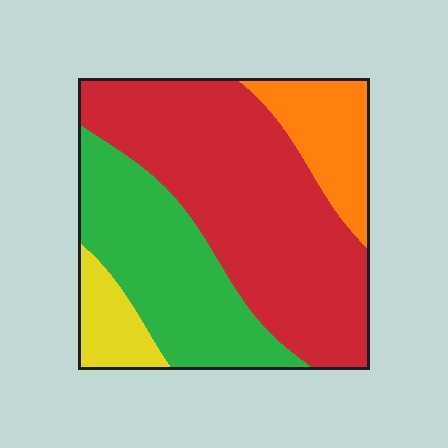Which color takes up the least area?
Yellow, at roughly 10%.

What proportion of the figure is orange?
Orange covers around 15% of the figure.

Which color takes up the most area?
Red, at roughly 50%.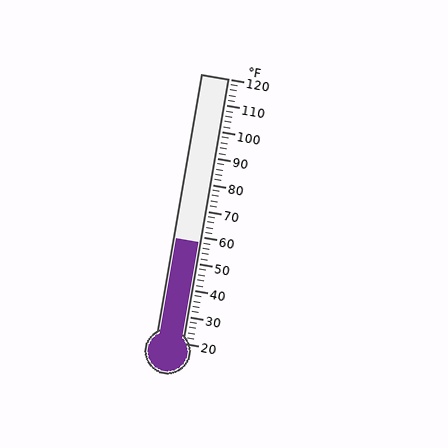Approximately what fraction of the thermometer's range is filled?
The thermometer is filled to approximately 40% of its range.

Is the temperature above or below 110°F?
The temperature is below 110°F.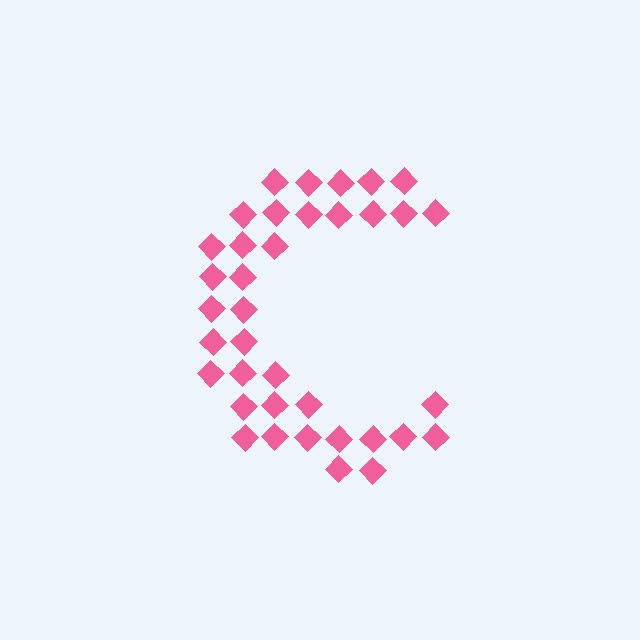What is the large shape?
The large shape is the letter C.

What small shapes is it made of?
It is made of small diamonds.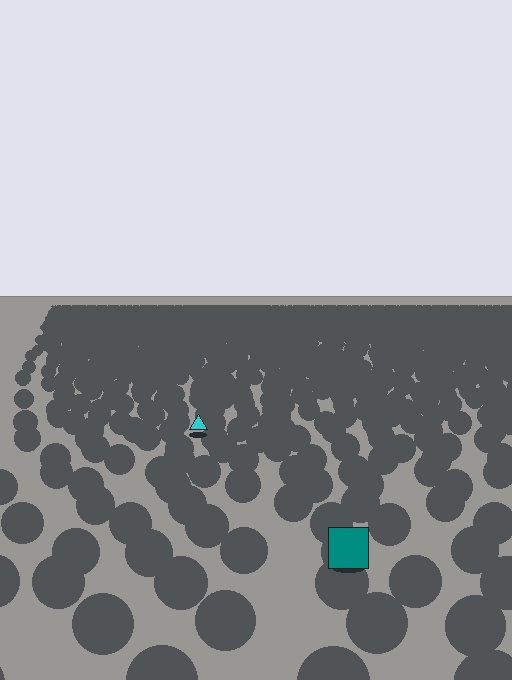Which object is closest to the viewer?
The teal square is closest. The texture marks near it are larger and more spread out.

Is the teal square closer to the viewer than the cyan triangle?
Yes. The teal square is closer — you can tell from the texture gradient: the ground texture is coarser near it.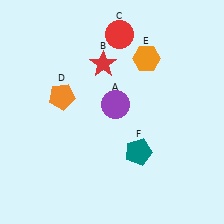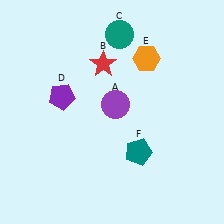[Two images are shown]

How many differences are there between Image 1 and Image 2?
There are 2 differences between the two images.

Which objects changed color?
C changed from red to teal. D changed from orange to purple.